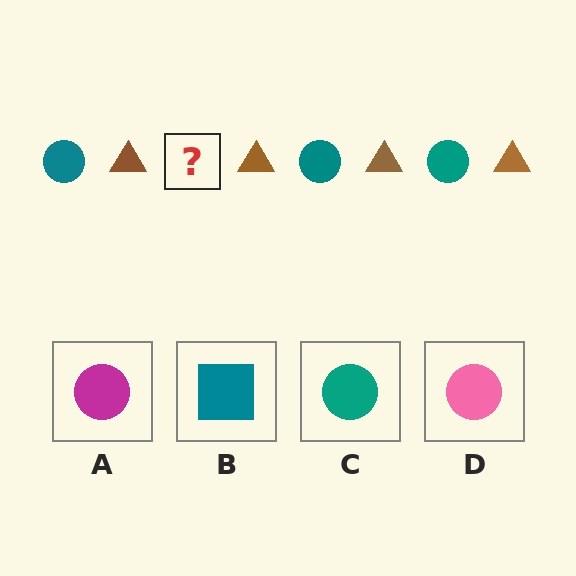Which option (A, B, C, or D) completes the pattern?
C.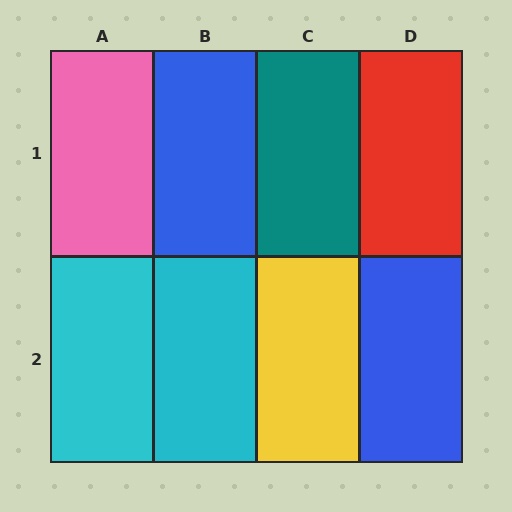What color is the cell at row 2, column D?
Blue.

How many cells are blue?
2 cells are blue.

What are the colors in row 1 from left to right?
Pink, blue, teal, red.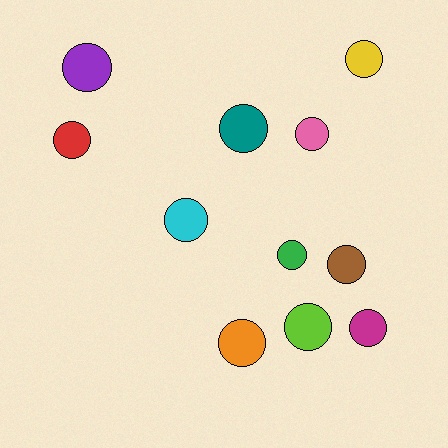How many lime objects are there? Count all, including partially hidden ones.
There is 1 lime object.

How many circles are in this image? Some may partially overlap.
There are 11 circles.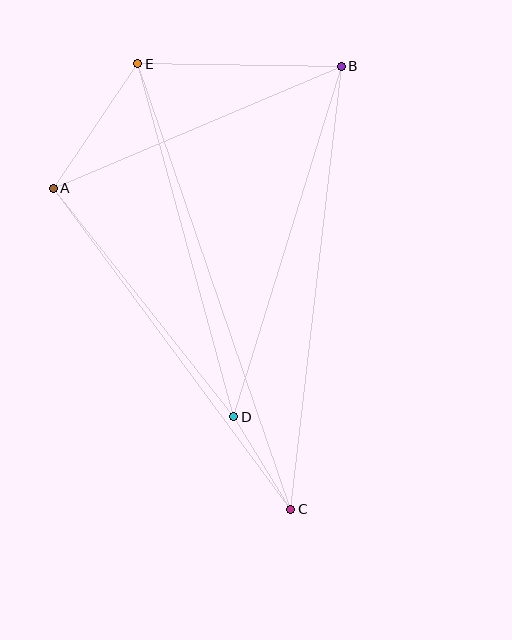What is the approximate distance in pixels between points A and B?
The distance between A and B is approximately 313 pixels.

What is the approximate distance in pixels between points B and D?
The distance between B and D is approximately 367 pixels.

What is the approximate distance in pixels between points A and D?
The distance between A and D is approximately 291 pixels.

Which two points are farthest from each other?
Points C and E are farthest from each other.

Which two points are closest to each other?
Points C and D are closest to each other.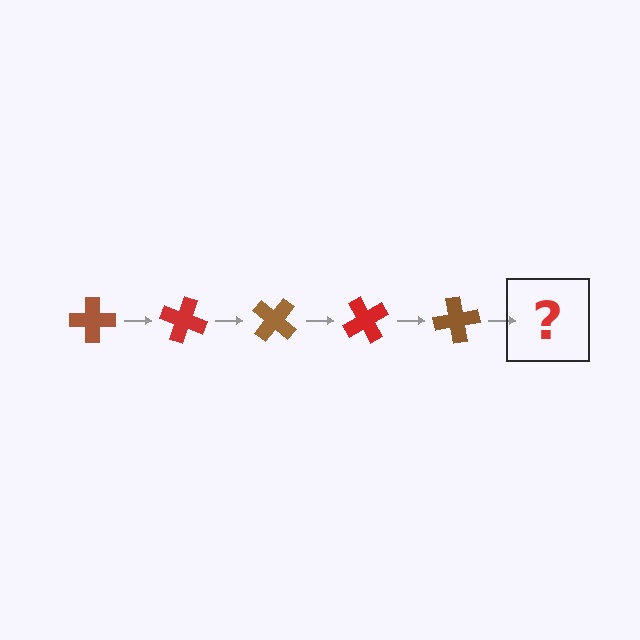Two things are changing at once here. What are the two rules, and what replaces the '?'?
The two rules are that it rotates 20 degrees each step and the color cycles through brown and red. The '?' should be a red cross, rotated 100 degrees from the start.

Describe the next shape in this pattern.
It should be a red cross, rotated 100 degrees from the start.